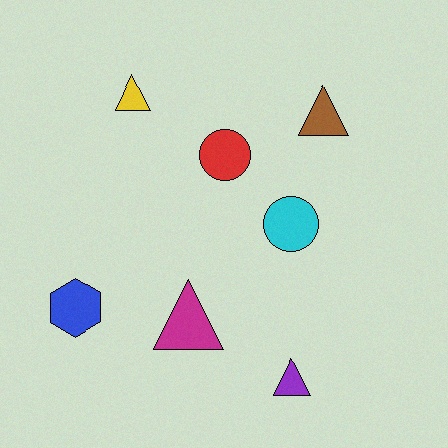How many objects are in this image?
There are 7 objects.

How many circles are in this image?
There are 2 circles.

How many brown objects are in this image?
There is 1 brown object.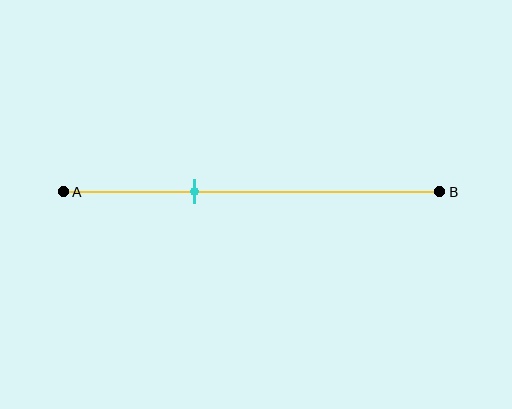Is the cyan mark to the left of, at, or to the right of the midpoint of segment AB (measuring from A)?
The cyan mark is to the left of the midpoint of segment AB.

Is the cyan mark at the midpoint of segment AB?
No, the mark is at about 35% from A, not at the 50% midpoint.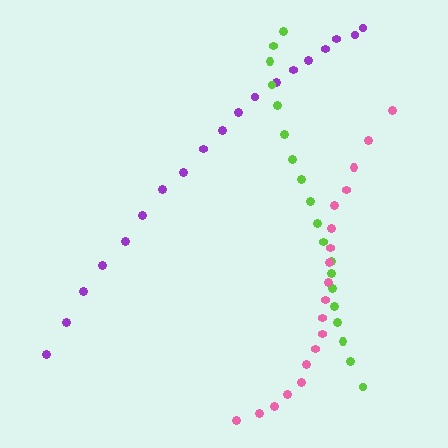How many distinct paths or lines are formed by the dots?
There are 3 distinct paths.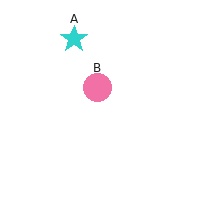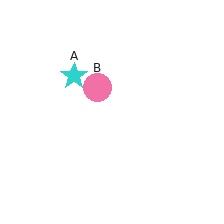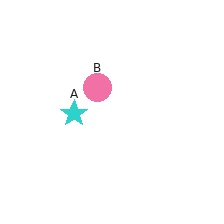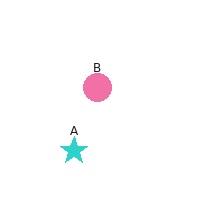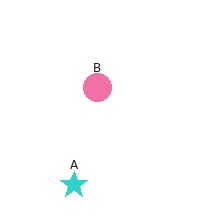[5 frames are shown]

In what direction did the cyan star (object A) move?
The cyan star (object A) moved down.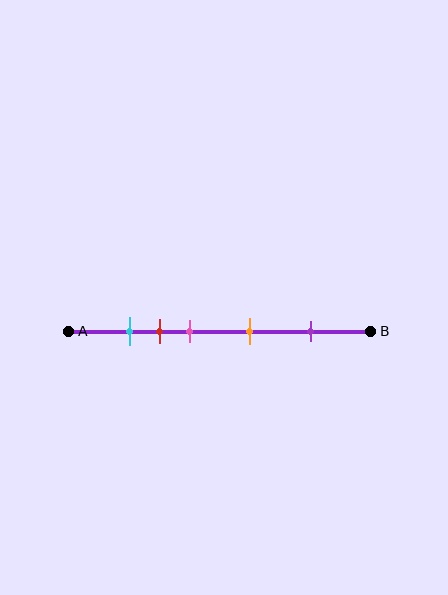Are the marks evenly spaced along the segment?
No, the marks are not evenly spaced.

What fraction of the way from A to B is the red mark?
The red mark is approximately 30% (0.3) of the way from A to B.